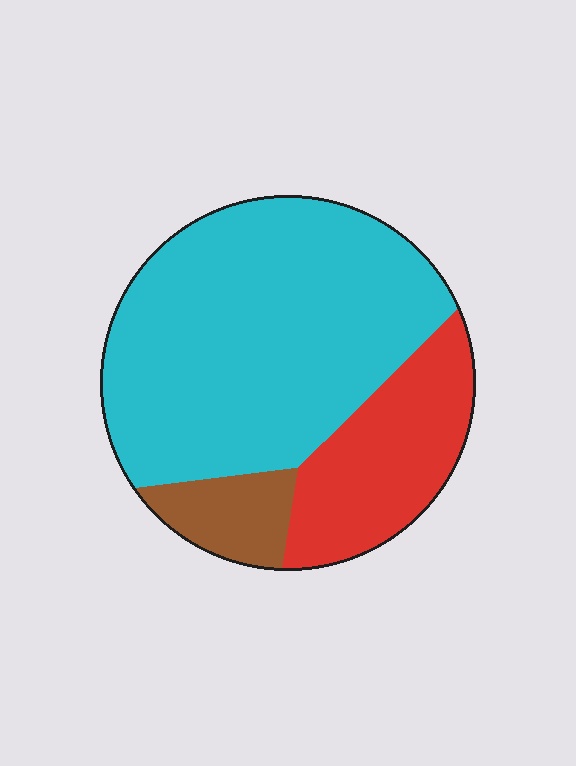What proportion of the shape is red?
Red takes up about one quarter (1/4) of the shape.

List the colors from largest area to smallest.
From largest to smallest: cyan, red, brown.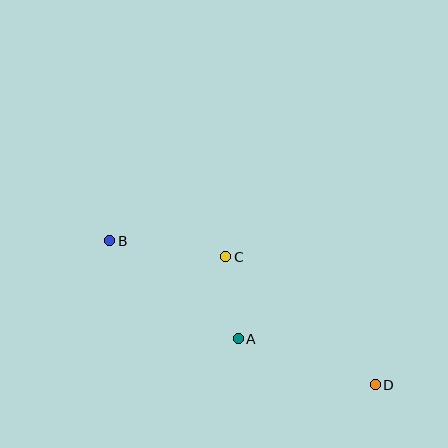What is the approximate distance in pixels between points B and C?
The distance between B and C is approximately 117 pixels.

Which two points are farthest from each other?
Points B and D are farthest from each other.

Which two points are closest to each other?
Points A and C are closest to each other.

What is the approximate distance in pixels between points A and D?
The distance between A and D is approximately 144 pixels.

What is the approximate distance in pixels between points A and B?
The distance between A and B is approximately 162 pixels.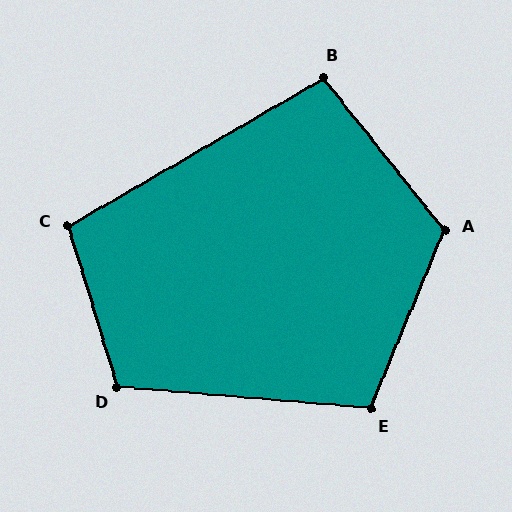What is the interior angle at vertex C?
Approximately 103 degrees (obtuse).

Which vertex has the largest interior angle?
A, at approximately 119 degrees.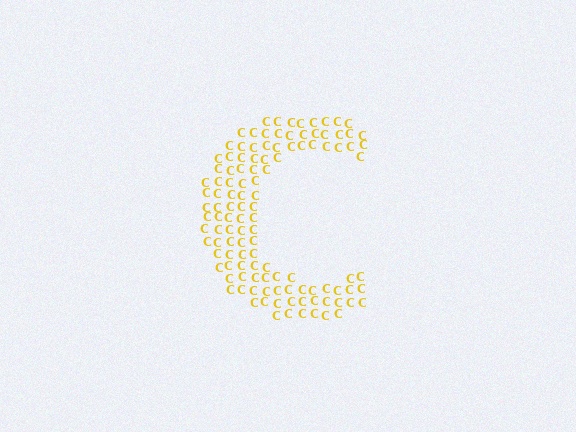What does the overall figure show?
The overall figure shows the letter C.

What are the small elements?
The small elements are letter C's.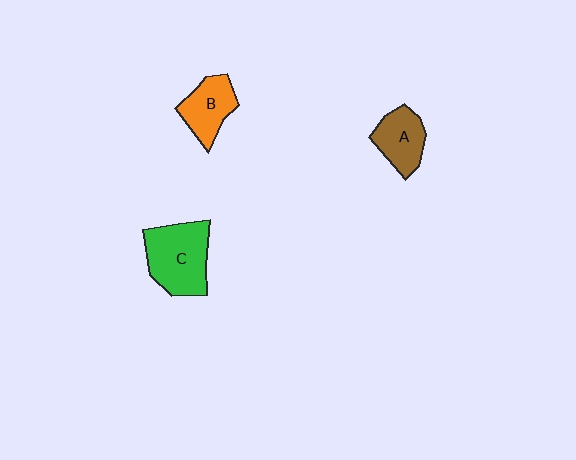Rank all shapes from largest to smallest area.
From largest to smallest: C (green), B (orange), A (brown).